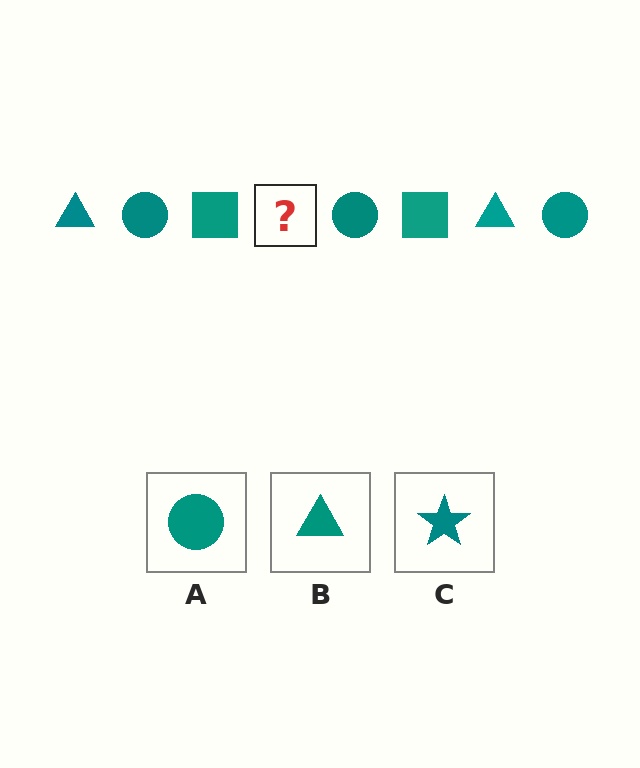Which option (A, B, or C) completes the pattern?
B.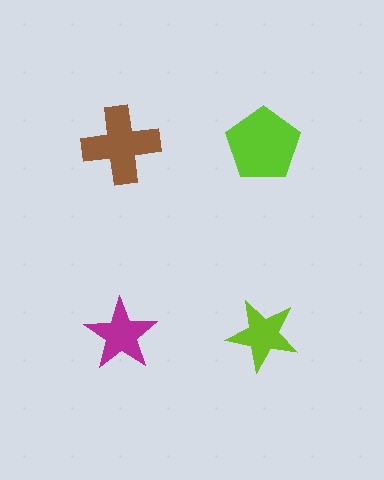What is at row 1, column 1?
A brown cross.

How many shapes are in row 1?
2 shapes.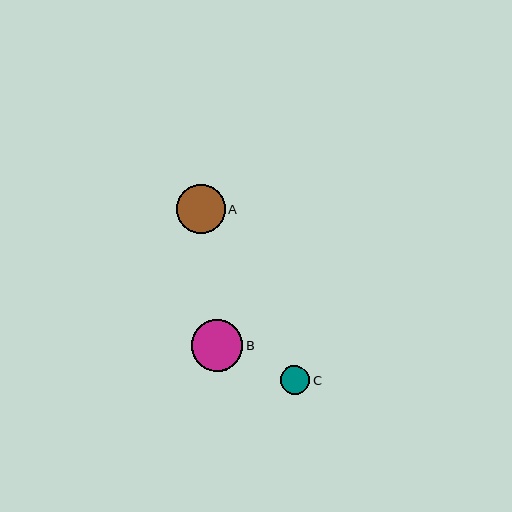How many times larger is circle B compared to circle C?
Circle B is approximately 1.8 times the size of circle C.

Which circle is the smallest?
Circle C is the smallest with a size of approximately 29 pixels.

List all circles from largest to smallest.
From largest to smallest: B, A, C.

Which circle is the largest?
Circle B is the largest with a size of approximately 51 pixels.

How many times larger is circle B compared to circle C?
Circle B is approximately 1.8 times the size of circle C.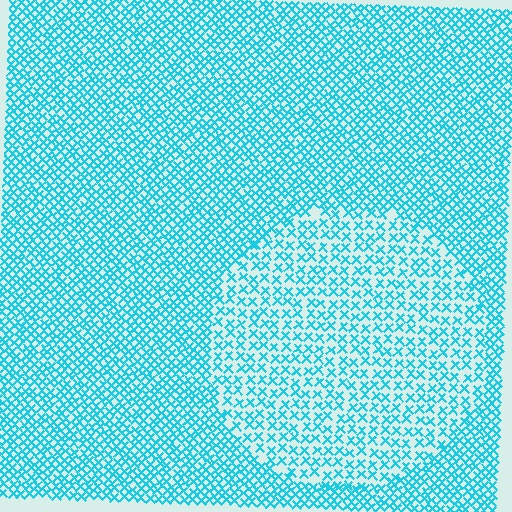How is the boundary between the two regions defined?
The boundary is defined by a change in element density (approximately 1.7x ratio). All elements are the same color, size, and shape.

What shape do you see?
I see a circle.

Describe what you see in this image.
The image contains small cyan elements arranged at two different densities. A circle-shaped region is visible where the elements are less densely packed than the surrounding area.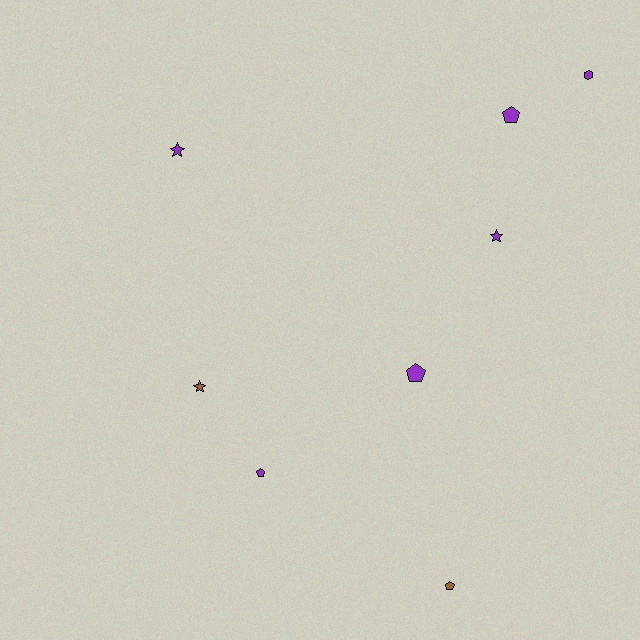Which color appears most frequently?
Purple, with 6 objects.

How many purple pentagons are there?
There are 3 purple pentagons.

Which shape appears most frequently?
Pentagon, with 4 objects.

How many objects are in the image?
There are 8 objects.